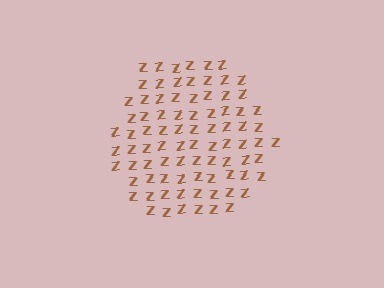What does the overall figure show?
The overall figure shows a hexagon.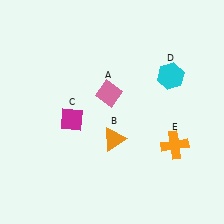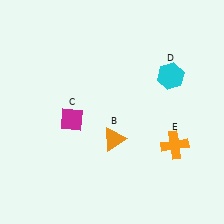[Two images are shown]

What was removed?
The pink diamond (A) was removed in Image 2.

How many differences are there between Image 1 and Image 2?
There is 1 difference between the two images.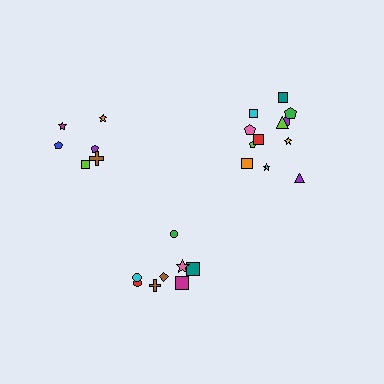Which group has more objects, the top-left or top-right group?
The top-right group.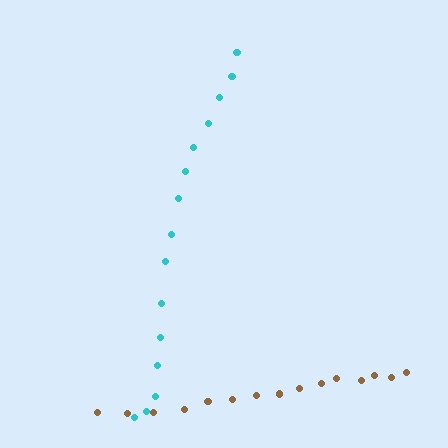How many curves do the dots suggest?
There are 2 distinct paths.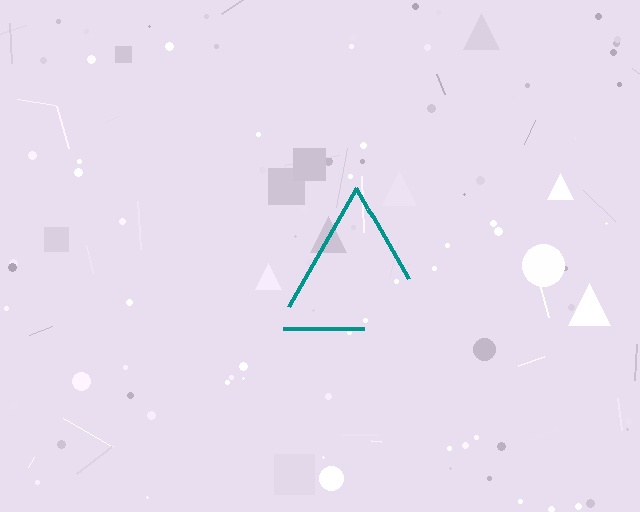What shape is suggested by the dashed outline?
The dashed outline suggests a triangle.